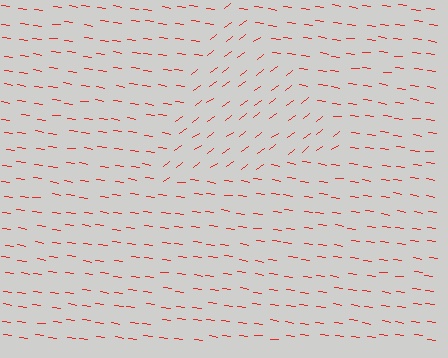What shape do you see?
I see a triangle.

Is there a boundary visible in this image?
Yes, there is a texture boundary formed by a change in line orientation.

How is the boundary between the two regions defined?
The boundary is defined purely by a change in line orientation (approximately 45 degrees difference). All lines are the same color and thickness.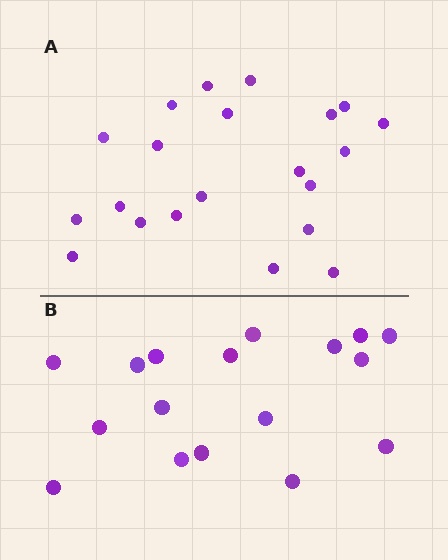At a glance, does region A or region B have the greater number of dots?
Region A (the top region) has more dots.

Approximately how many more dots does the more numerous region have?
Region A has about 4 more dots than region B.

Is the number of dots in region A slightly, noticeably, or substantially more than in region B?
Region A has only slightly more — the two regions are fairly close. The ratio is roughly 1.2 to 1.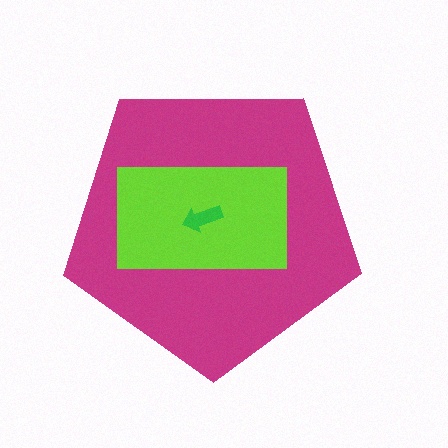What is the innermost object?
The green arrow.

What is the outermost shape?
The magenta pentagon.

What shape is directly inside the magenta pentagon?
The lime rectangle.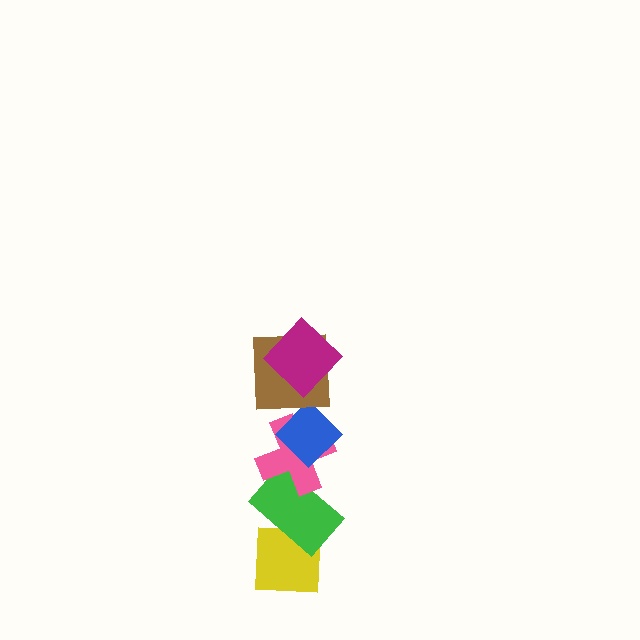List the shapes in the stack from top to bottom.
From top to bottom: the magenta diamond, the brown square, the blue diamond, the pink cross, the green rectangle, the yellow square.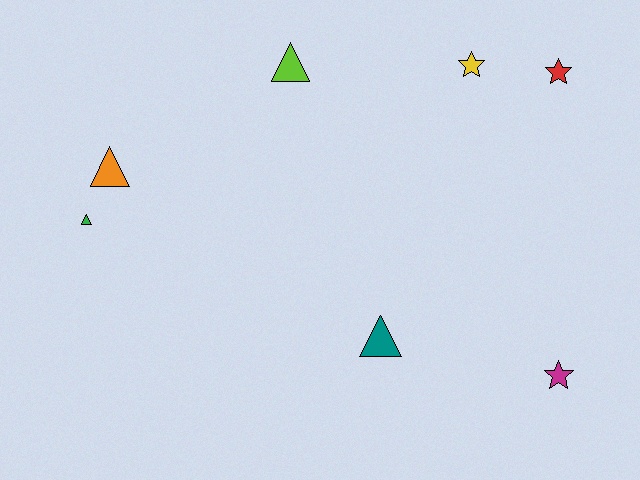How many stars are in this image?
There are 3 stars.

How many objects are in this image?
There are 7 objects.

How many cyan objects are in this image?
There are no cyan objects.